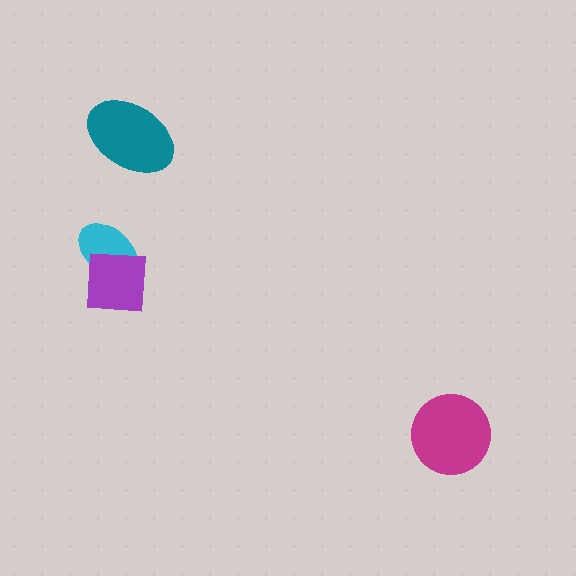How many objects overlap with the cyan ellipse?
1 object overlaps with the cyan ellipse.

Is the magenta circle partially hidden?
No, no other shape covers it.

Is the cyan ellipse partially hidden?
Yes, it is partially covered by another shape.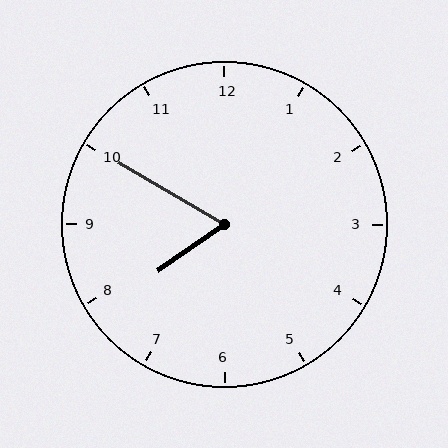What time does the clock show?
7:50.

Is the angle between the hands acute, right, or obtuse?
It is acute.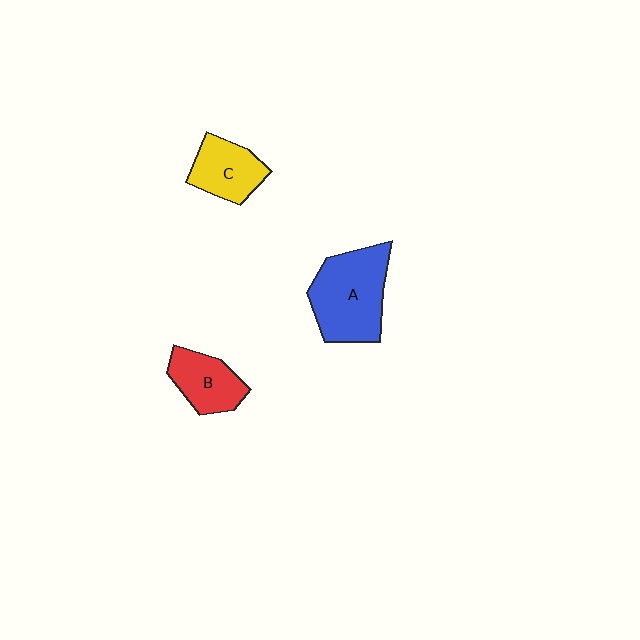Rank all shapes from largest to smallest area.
From largest to smallest: A (blue), C (yellow), B (red).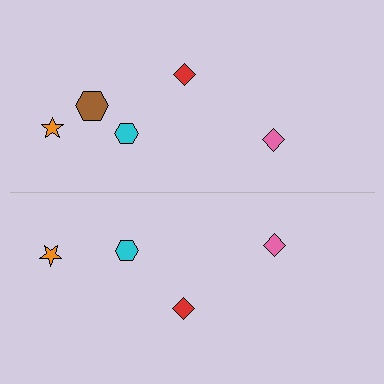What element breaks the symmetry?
A brown hexagon is missing from the bottom side.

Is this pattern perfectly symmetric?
No, the pattern is not perfectly symmetric. A brown hexagon is missing from the bottom side.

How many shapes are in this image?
There are 9 shapes in this image.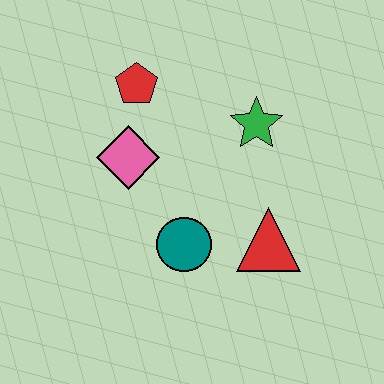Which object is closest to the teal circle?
The red triangle is closest to the teal circle.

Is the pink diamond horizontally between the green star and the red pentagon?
No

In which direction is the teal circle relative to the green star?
The teal circle is below the green star.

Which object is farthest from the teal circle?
The red pentagon is farthest from the teal circle.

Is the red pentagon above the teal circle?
Yes